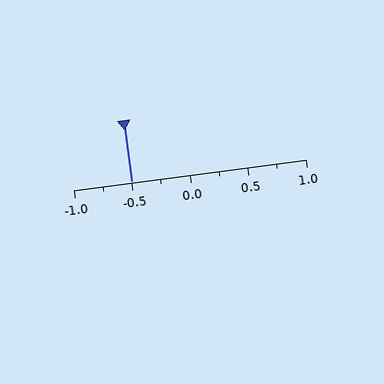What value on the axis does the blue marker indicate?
The marker indicates approximately -0.5.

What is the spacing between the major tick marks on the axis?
The major ticks are spaced 0.5 apart.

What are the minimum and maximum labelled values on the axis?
The axis runs from -1.0 to 1.0.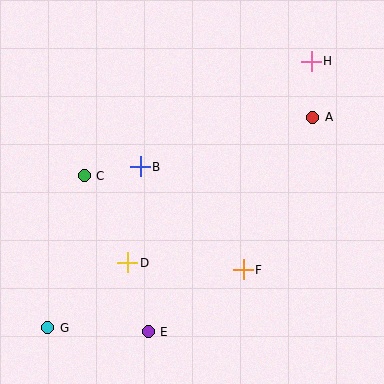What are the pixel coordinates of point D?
Point D is at (128, 263).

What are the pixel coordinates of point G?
Point G is at (48, 328).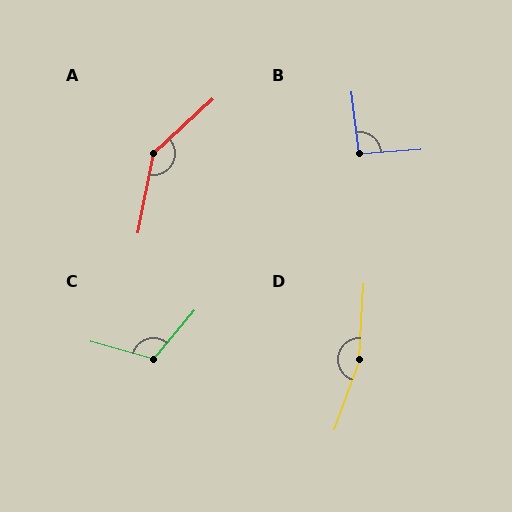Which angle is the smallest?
B, at approximately 93 degrees.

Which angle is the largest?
D, at approximately 163 degrees.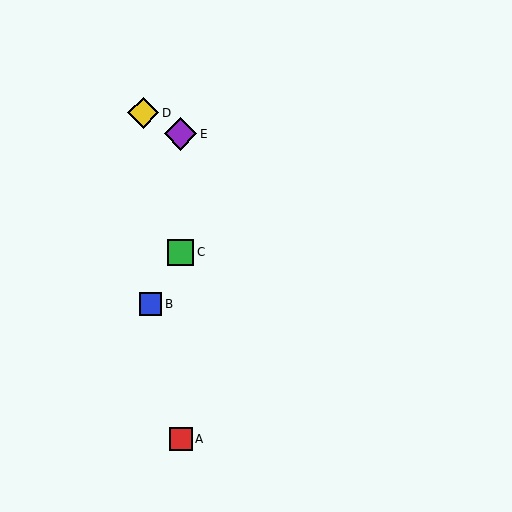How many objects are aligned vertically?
3 objects (A, C, E) are aligned vertically.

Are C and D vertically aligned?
No, C is at x≈181 and D is at x≈143.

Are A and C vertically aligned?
Yes, both are at x≈181.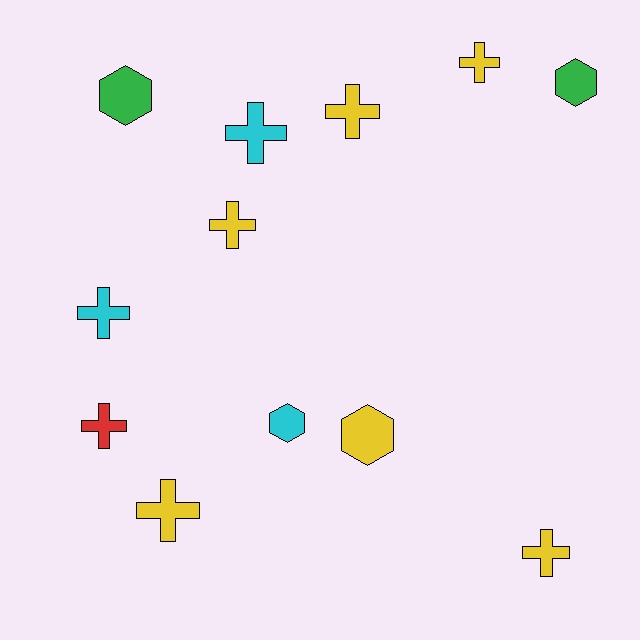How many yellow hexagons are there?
There is 1 yellow hexagon.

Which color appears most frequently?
Yellow, with 6 objects.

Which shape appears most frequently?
Cross, with 8 objects.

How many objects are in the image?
There are 12 objects.